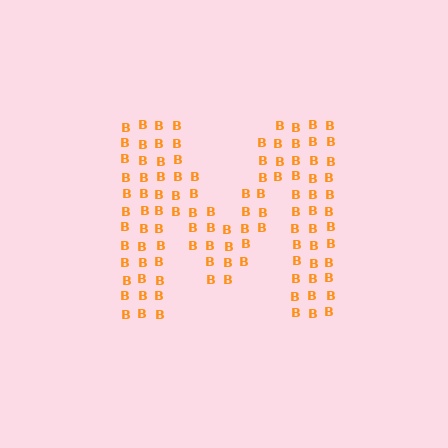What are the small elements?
The small elements are letter B's.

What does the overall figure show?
The overall figure shows the letter M.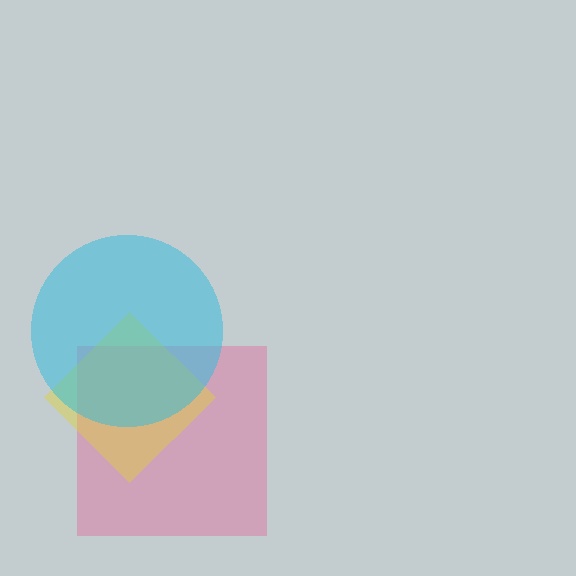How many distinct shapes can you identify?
There are 3 distinct shapes: a pink square, a yellow diamond, a cyan circle.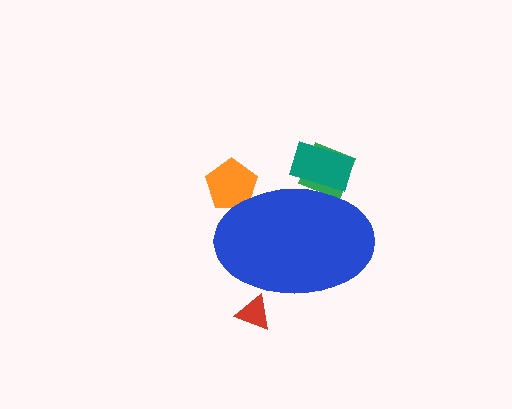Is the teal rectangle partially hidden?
Yes, the teal rectangle is partially hidden behind the blue ellipse.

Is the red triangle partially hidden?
Yes, the red triangle is partially hidden behind the blue ellipse.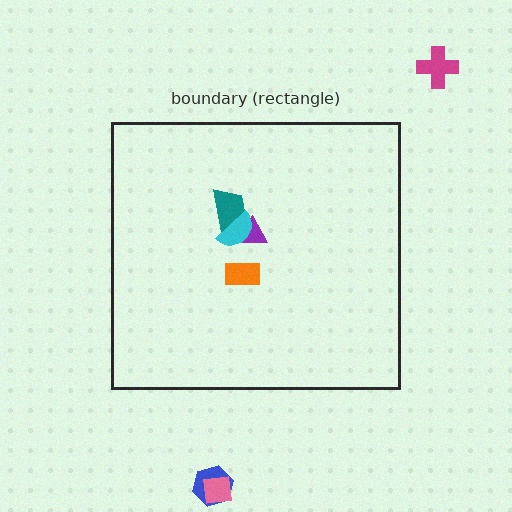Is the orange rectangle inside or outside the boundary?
Inside.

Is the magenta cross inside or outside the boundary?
Outside.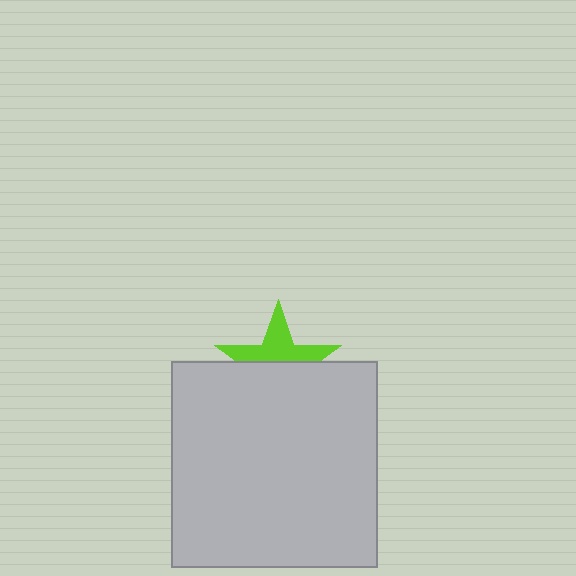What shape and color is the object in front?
The object in front is a light gray square.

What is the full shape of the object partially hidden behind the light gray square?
The partially hidden object is a lime star.